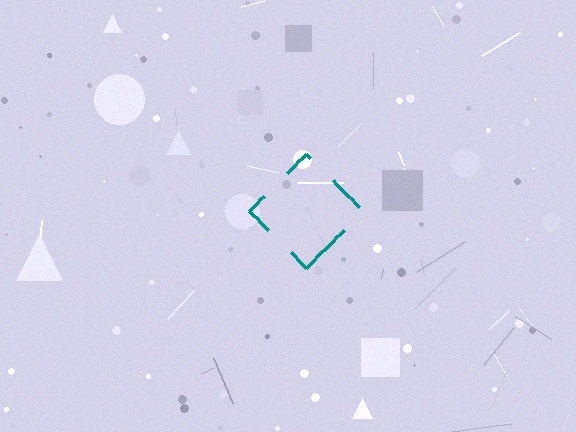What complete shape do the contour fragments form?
The contour fragments form a diamond.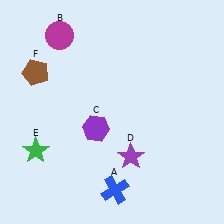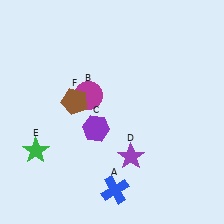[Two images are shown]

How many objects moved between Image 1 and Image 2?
2 objects moved between the two images.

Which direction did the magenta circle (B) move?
The magenta circle (B) moved down.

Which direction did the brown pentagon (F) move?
The brown pentagon (F) moved right.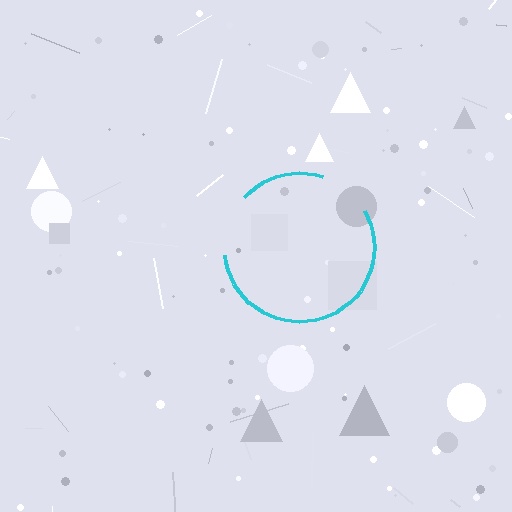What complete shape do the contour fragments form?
The contour fragments form a circle.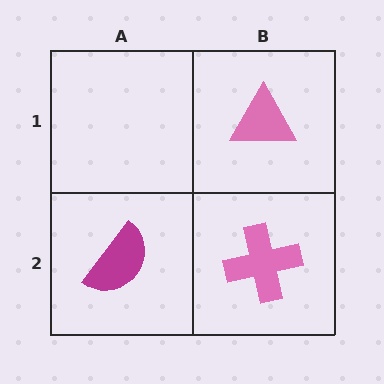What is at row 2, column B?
A pink cross.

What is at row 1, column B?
A pink triangle.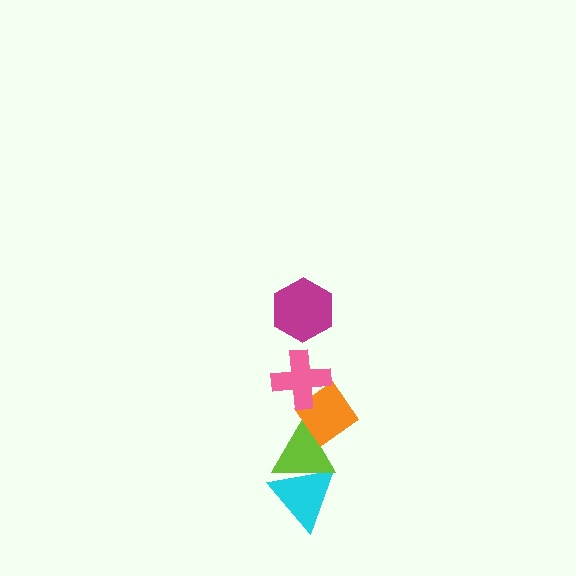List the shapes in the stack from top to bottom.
From top to bottom: the magenta hexagon, the pink cross, the orange diamond, the lime triangle, the cyan triangle.